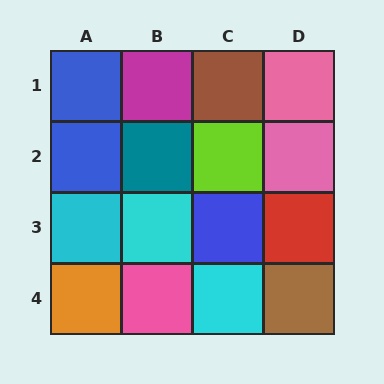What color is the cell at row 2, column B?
Teal.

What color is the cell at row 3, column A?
Cyan.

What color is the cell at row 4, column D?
Brown.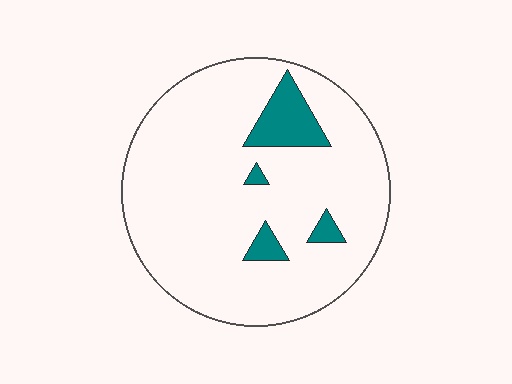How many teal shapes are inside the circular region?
4.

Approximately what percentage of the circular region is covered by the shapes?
Approximately 10%.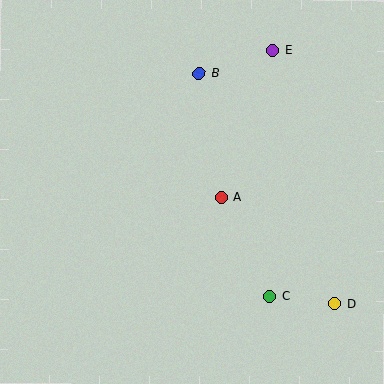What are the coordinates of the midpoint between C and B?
The midpoint between C and B is at (234, 185).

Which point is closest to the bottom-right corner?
Point D is closest to the bottom-right corner.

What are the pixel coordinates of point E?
Point E is at (272, 51).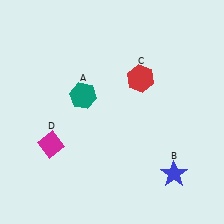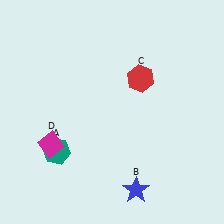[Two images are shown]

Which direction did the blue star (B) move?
The blue star (B) moved left.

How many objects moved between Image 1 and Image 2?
2 objects moved between the two images.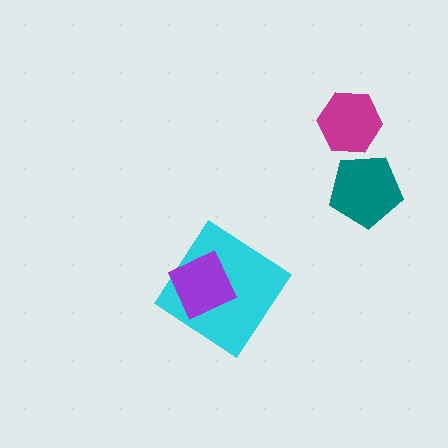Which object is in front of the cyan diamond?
The purple square is in front of the cyan diamond.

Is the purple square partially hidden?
No, no other shape covers it.